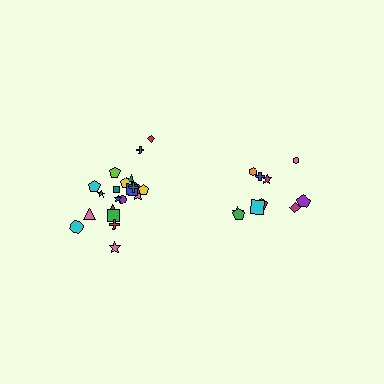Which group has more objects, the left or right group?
The left group.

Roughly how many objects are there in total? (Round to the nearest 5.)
Roughly 30 objects in total.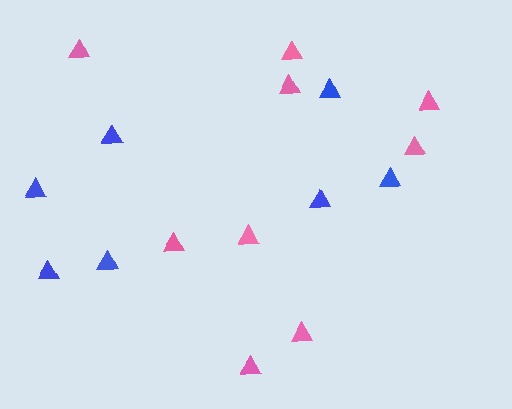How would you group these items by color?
There are 2 groups: one group of pink triangles (9) and one group of blue triangles (7).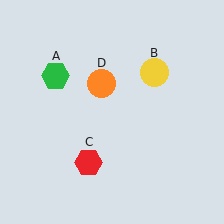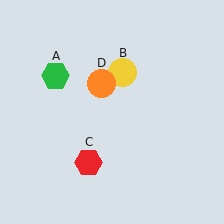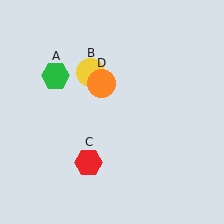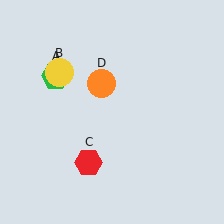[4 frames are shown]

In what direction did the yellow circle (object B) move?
The yellow circle (object B) moved left.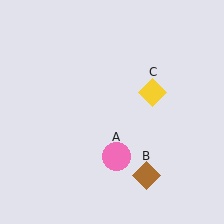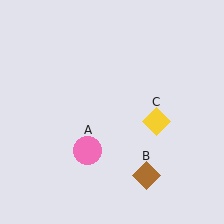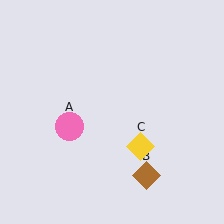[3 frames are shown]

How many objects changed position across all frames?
2 objects changed position: pink circle (object A), yellow diamond (object C).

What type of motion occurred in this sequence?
The pink circle (object A), yellow diamond (object C) rotated clockwise around the center of the scene.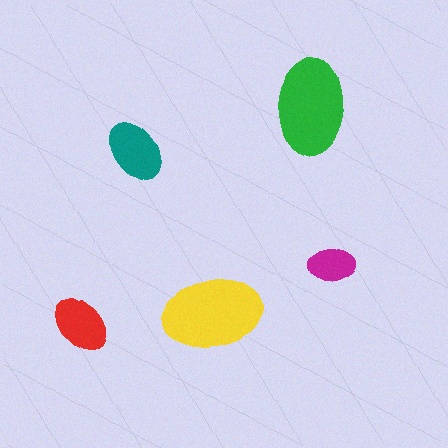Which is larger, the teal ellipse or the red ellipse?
The teal one.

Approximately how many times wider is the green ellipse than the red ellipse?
About 1.5 times wider.